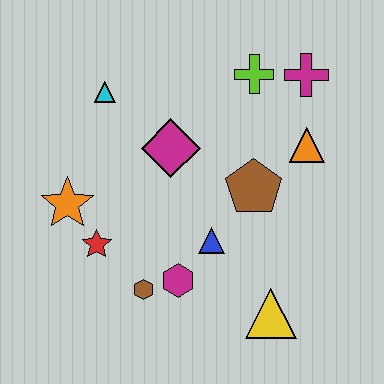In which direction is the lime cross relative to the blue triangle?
The lime cross is above the blue triangle.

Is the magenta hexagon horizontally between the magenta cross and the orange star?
Yes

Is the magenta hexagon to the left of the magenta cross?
Yes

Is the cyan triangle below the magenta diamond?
No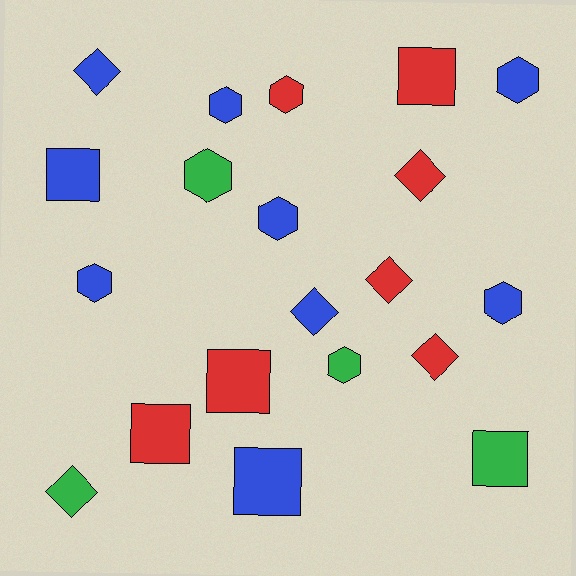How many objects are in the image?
There are 20 objects.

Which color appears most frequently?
Blue, with 9 objects.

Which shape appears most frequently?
Hexagon, with 8 objects.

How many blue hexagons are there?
There are 5 blue hexagons.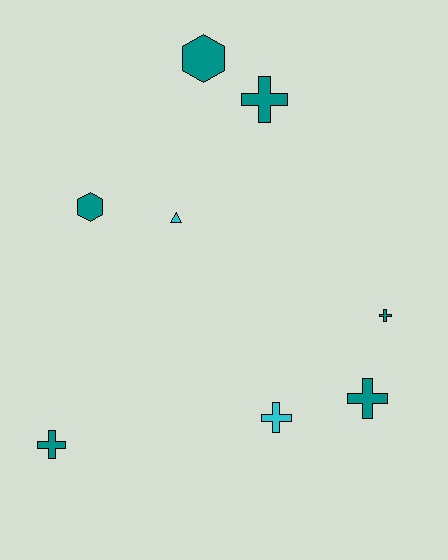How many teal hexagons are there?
There are 2 teal hexagons.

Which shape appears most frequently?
Cross, with 5 objects.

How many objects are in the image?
There are 8 objects.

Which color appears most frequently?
Teal, with 6 objects.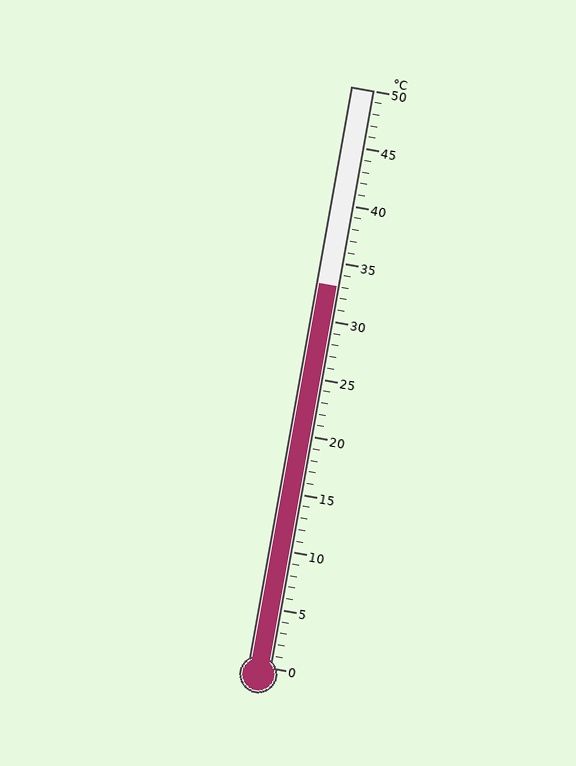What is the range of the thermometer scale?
The thermometer scale ranges from 0°C to 50°C.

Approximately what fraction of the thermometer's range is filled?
The thermometer is filled to approximately 65% of its range.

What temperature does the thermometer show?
The thermometer shows approximately 33°C.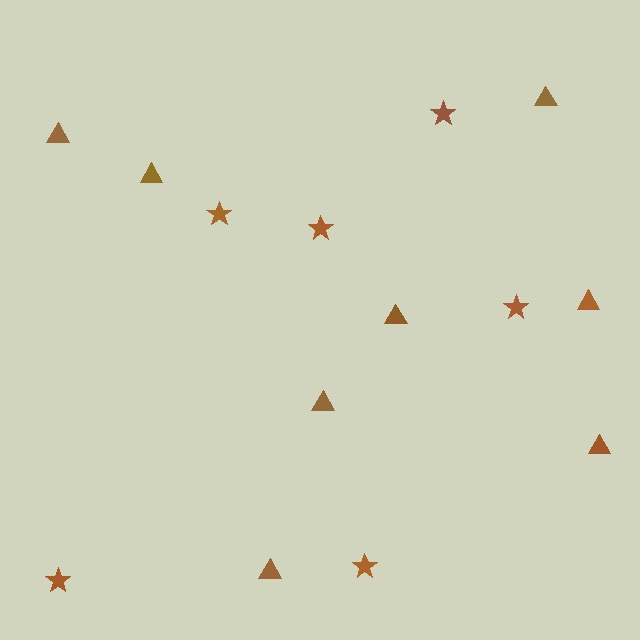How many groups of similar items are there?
There are 2 groups: one group of triangles (8) and one group of stars (6).